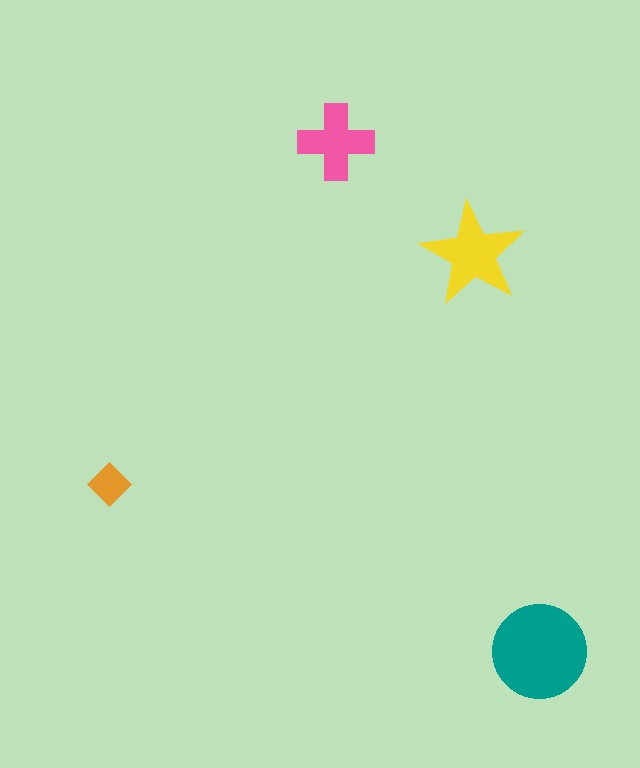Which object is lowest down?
The teal circle is bottommost.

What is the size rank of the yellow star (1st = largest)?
2nd.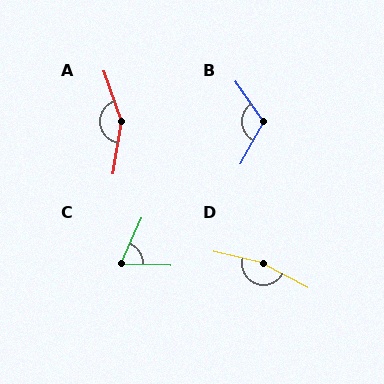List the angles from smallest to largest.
C (68°), B (116°), A (151°), D (166°).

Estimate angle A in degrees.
Approximately 151 degrees.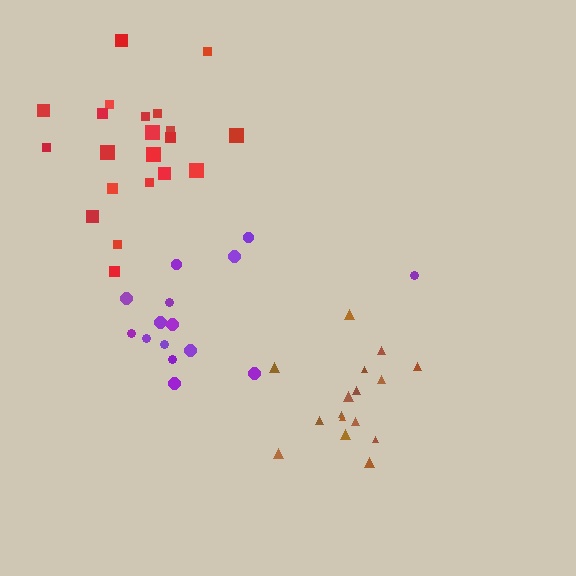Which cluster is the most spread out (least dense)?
Purple.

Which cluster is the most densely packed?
Brown.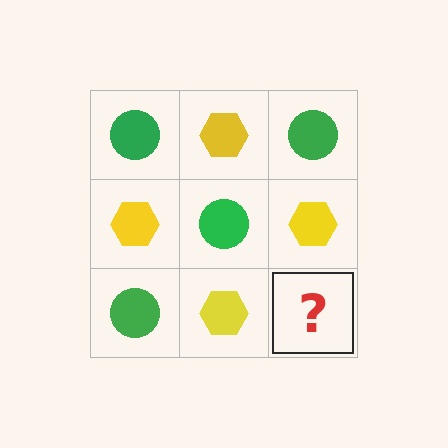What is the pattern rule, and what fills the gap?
The rule is that it alternates green circle and yellow hexagon in a checkerboard pattern. The gap should be filled with a green circle.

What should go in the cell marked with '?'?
The missing cell should contain a green circle.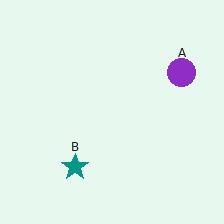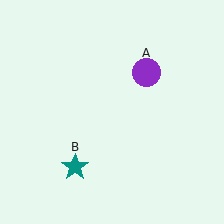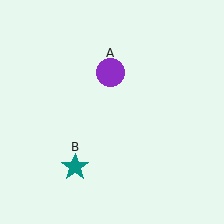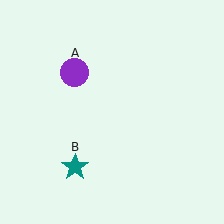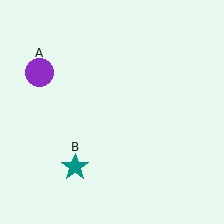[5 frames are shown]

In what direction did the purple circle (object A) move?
The purple circle (object A) moved left.